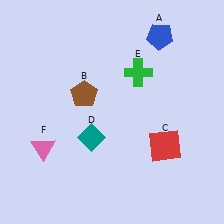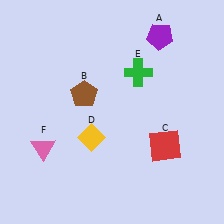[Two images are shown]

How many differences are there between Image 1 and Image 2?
There are 2 differences between the two images.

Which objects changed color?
A changed from blue to purple. D changed from teal to yellow.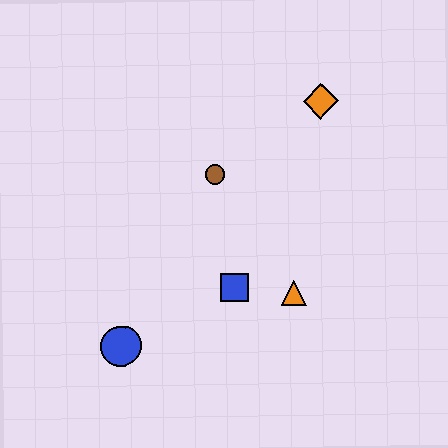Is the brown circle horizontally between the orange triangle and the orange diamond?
No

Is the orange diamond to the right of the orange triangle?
Yes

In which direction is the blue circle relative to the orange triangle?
The blue circle is to the left of the orange triangle.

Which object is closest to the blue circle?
The blue square is closest to the blue circle.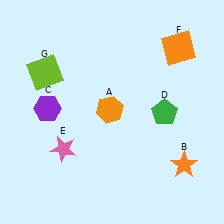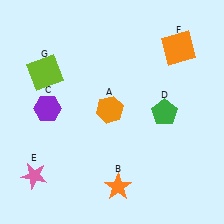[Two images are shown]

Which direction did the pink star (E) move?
The pink star (E) moved left.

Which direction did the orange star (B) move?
The orange star (B) moved left.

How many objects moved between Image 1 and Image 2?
2 objects moved between the two images.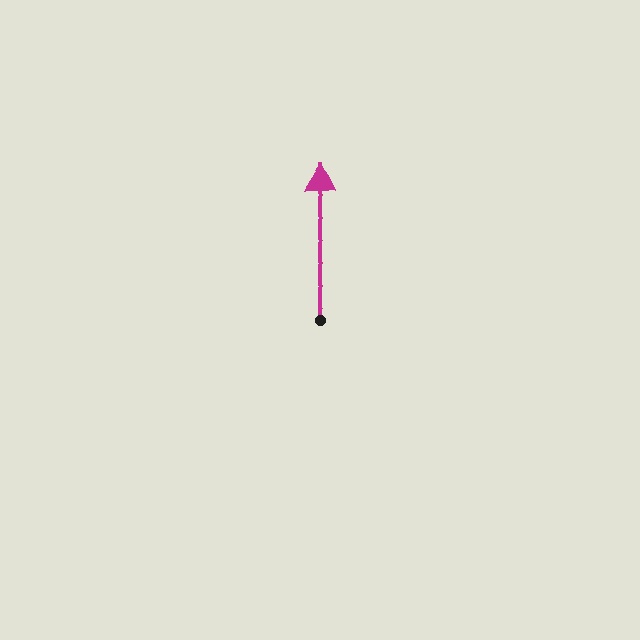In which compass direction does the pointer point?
North.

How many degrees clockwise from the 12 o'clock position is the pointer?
Approximately 3 degrees.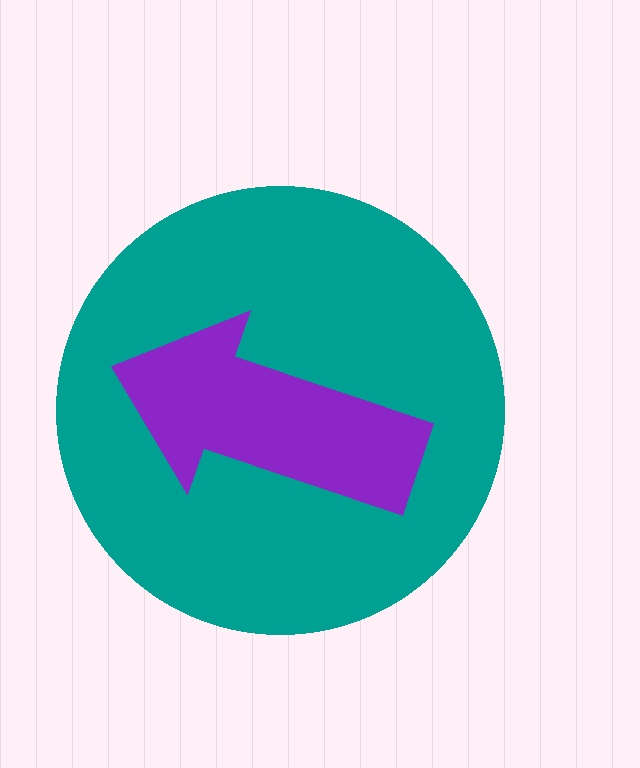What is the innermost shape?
The purple arrow.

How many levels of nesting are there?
2.